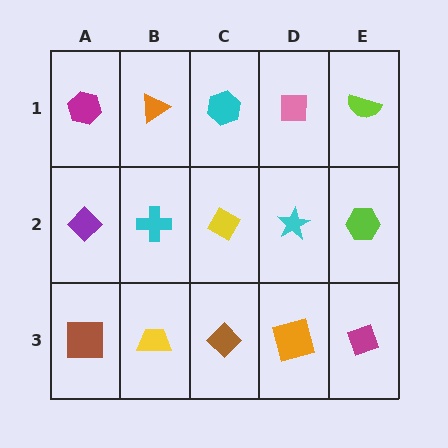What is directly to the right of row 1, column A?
An orange triangle.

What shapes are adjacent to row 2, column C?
A cyan hexagon (row 1, column C), a brown diamond (row 3, column C), a cyan cross (row 2, column B), a cyan star (row 2, column D).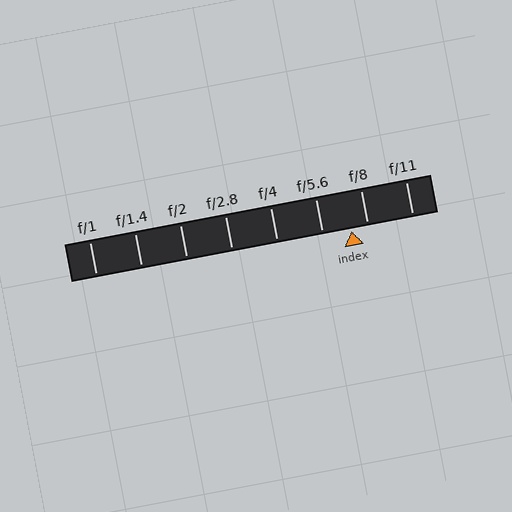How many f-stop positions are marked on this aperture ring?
There are 8 f-stop positions marked.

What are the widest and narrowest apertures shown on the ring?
The widest aperture shown is f/1 and the narrowest is f/11.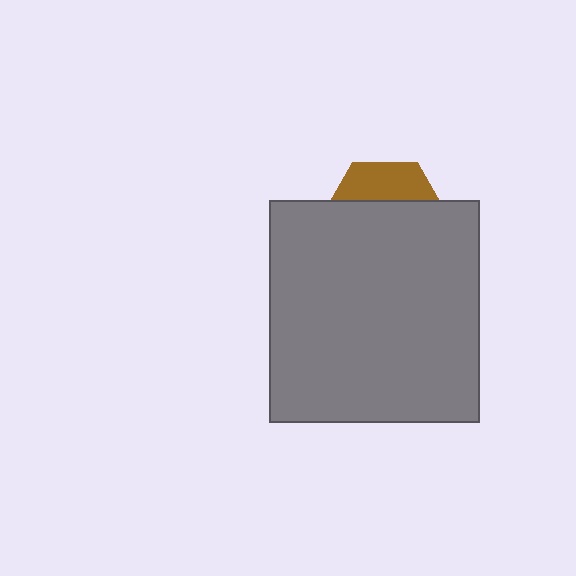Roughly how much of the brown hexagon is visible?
A small part of it is visible (roughly 30%).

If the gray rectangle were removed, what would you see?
You would see the complete brown hexagon.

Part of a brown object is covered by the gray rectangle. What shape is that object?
It is a hexagon.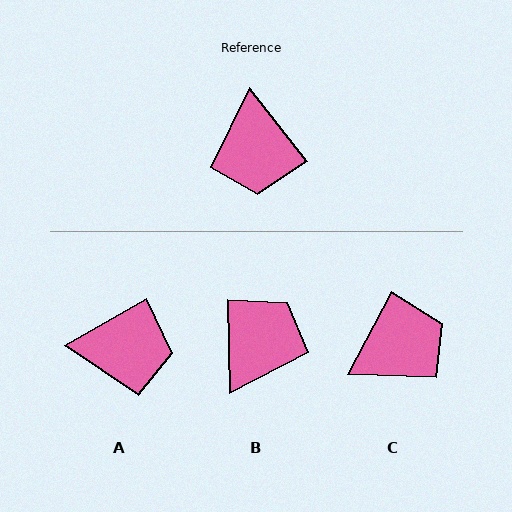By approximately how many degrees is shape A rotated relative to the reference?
Approximately 82 degrees counter-clockwise.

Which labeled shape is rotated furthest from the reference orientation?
B, about 143 degrees away.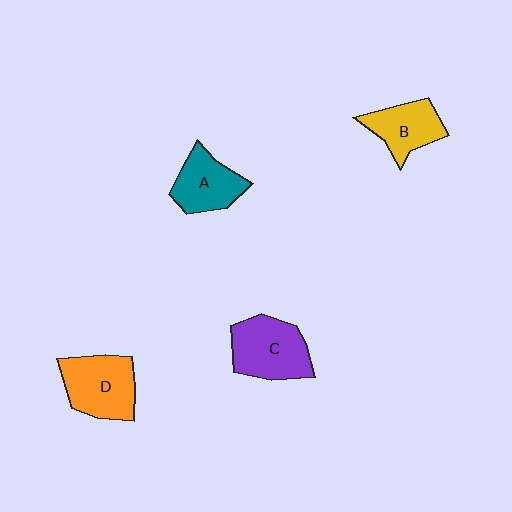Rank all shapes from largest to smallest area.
From largest to smallest: C (purple), D (orange), A (teal), B (yellow).